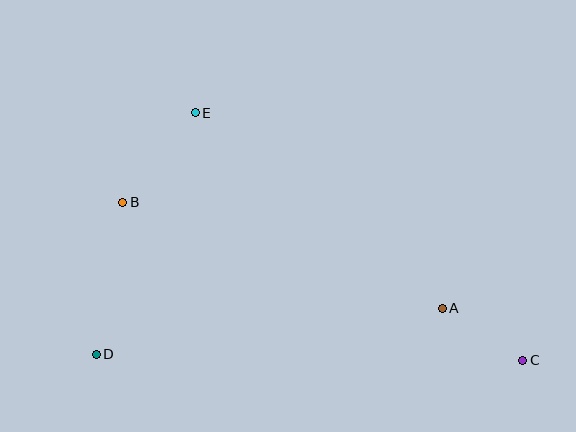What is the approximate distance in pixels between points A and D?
The distance between A and D is approximately 349 pixels.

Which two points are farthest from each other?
Points B and C are farthest from each other.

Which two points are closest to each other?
Points A and C are closest to each other.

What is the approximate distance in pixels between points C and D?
The distance between C and D is approximately 427 pixels.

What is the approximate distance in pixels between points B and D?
The distance between B and D is approximately 154 pixels.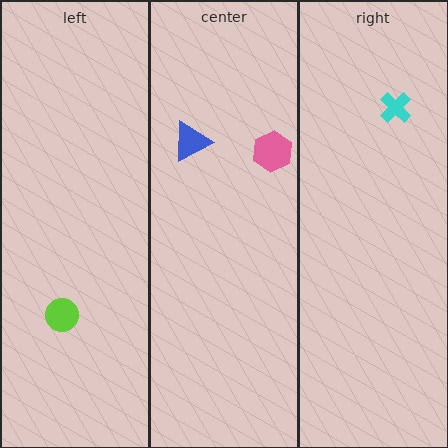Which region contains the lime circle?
The left region.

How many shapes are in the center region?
2.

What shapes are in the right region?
The cyan cross.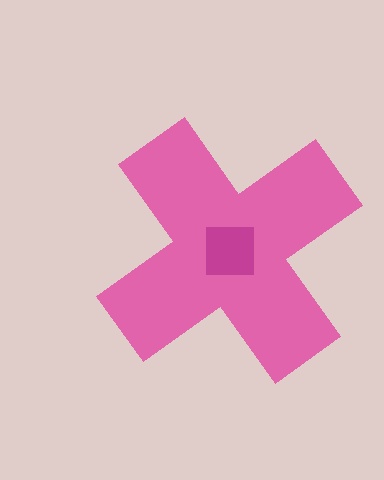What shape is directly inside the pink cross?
The magenta square.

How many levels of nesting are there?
2.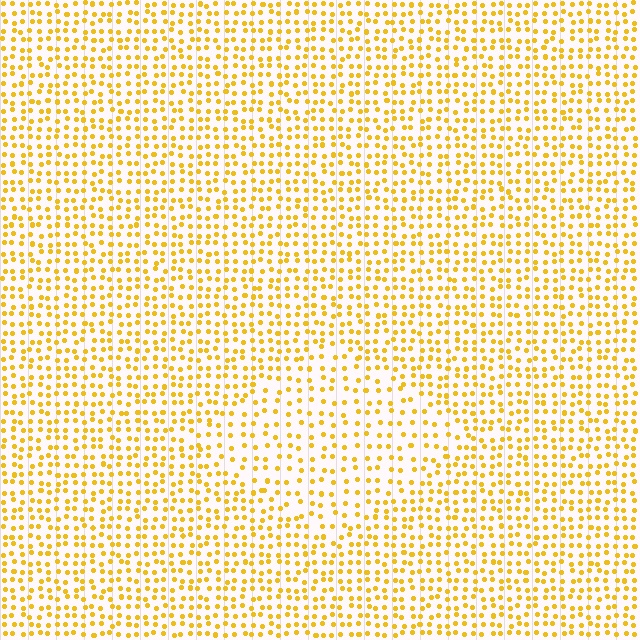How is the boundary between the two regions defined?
The boundary is defined by a change in element density (approximately 1.6x ratio). All elements are the same color, size, and shape.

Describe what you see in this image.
The image contains small yellow elements arranged at two different densities. A diamond-shaped region is visible where the elements are less densely packed than the surrounding area.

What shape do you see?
I see a diamond.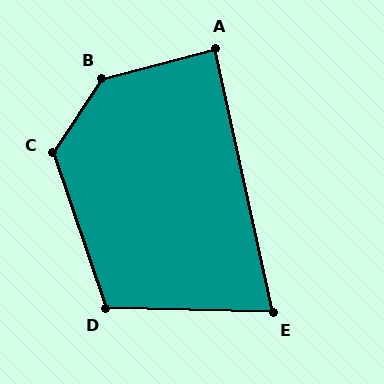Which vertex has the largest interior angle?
B, at approximately 138 degrees.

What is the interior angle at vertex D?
Approximately 110 degrees (obtuse).